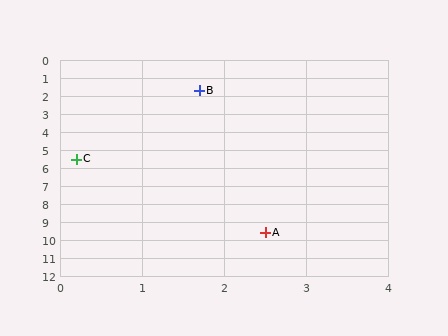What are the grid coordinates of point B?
Point B is at approximately (1.7, 1.7).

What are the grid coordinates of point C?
Point C is at approximately (0.2, 5.5).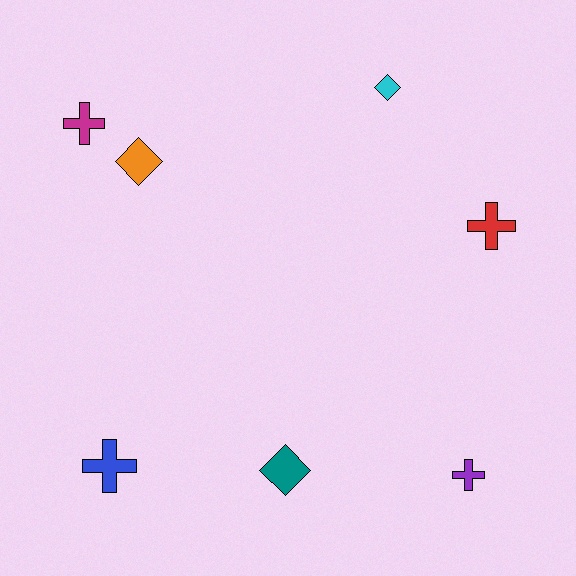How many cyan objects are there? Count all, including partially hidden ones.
There is 1 cyan object.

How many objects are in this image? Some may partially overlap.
There are 7 objects.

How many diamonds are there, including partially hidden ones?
There are 3 diamonds.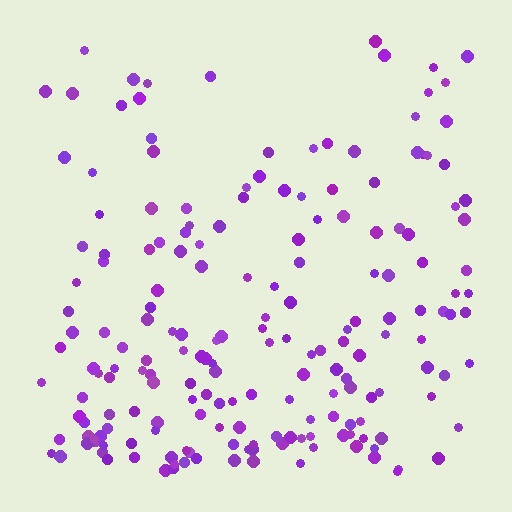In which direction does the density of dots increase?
From top to bottom, with the bottom side densest.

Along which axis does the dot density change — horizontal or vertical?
Vertical.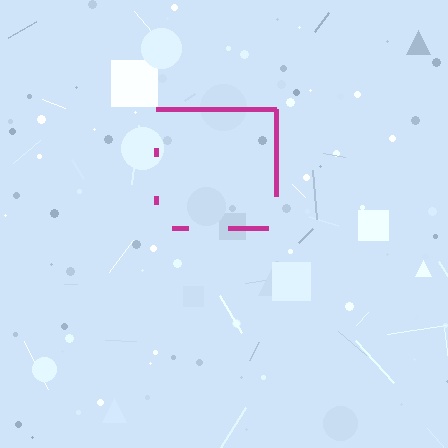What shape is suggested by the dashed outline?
The dashed outline suggests a square.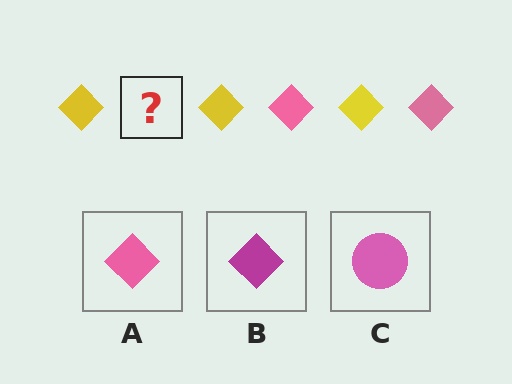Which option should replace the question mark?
Option A.